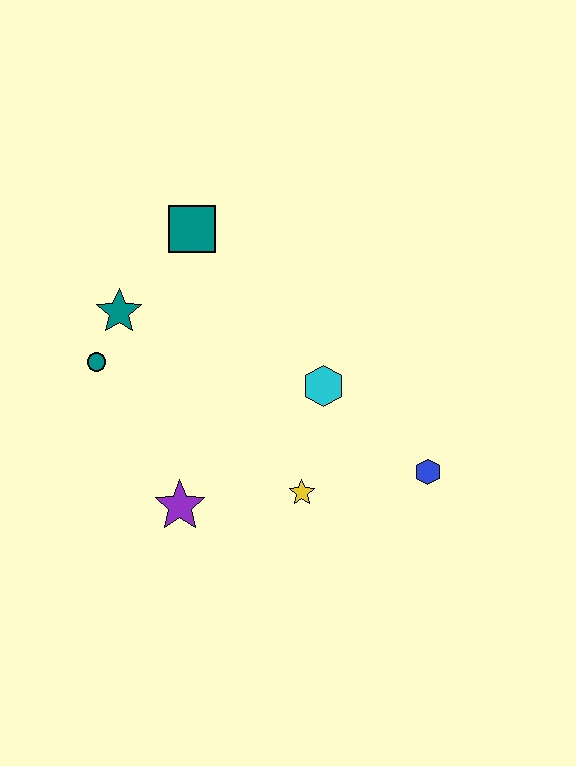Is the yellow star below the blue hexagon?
Yes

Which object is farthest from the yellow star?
The teal square is farthest from the yellow star.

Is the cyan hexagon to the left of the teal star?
No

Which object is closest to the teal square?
The teal star is closest to the teal square.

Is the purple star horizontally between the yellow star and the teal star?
Yes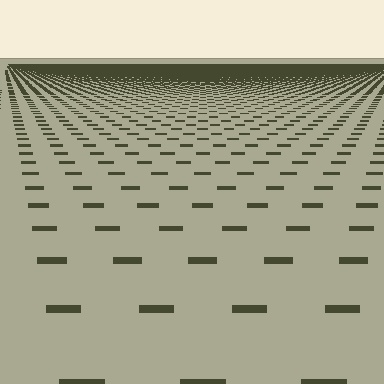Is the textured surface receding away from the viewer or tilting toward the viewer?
The surface is receding away from the viewer. Texture elements get smaller and denser toward the top.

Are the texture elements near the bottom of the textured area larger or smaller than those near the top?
Larger. Near the bottom, elements are closer to the viewer and appear at a bigger on-screen size.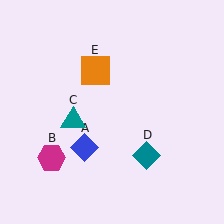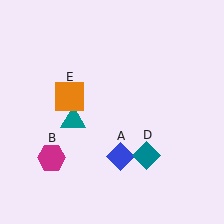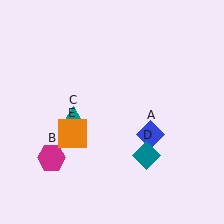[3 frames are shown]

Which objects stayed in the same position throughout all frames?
Magenta hexagon (object B) and teal triangle (object C) and teal diamond (object D) remained stationary.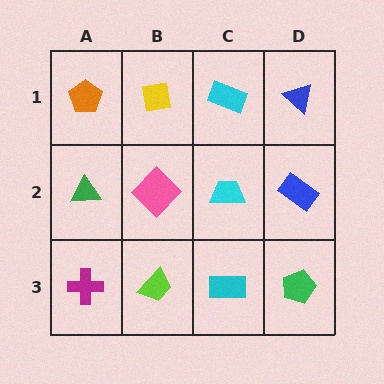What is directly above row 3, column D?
A blue rectangle.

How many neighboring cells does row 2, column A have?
3.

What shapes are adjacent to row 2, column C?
A cyan rectangle (row 1, column C), a cyan rectangle (row 3, column C), a pink diamond (row 2, column B), a blue rectangle (row 2, column D).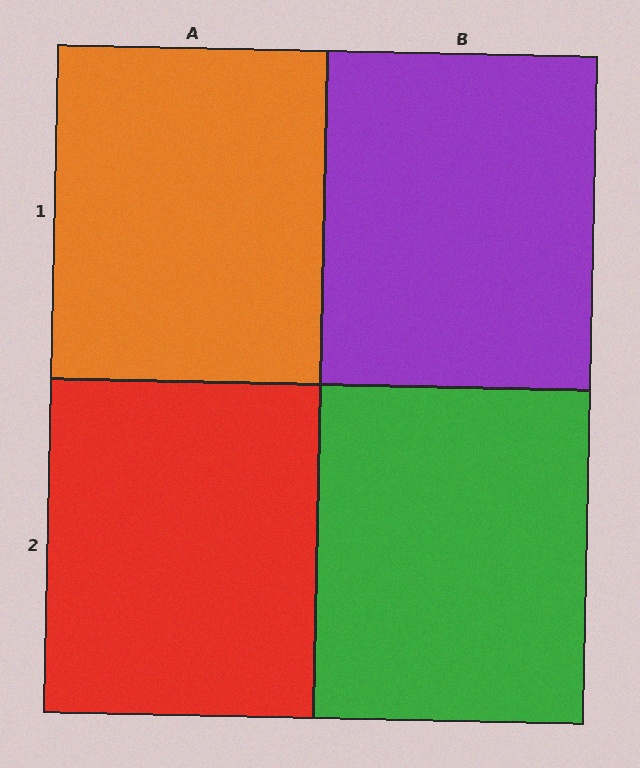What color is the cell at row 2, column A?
Red.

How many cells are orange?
1 cell is orange.